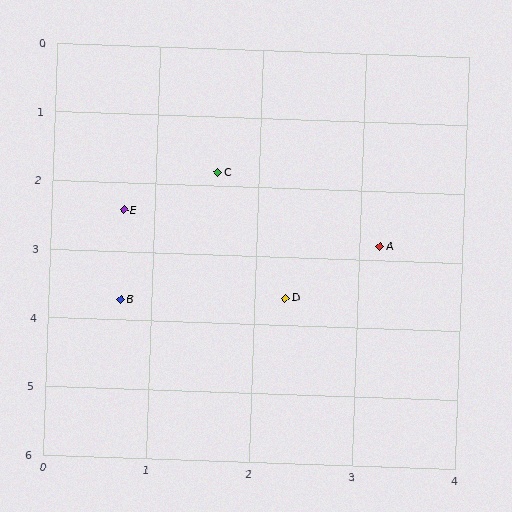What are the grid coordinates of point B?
Point B is at approximately (0.7, 3.7).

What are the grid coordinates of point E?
Point E is at approximately (0.7, 2.4).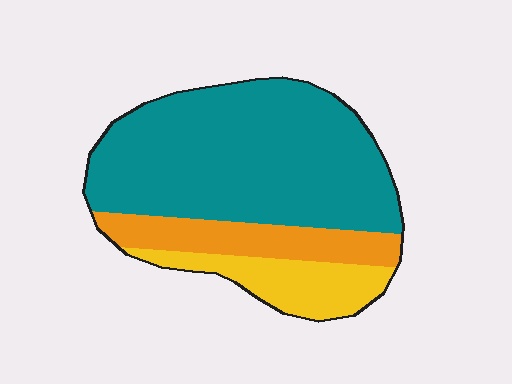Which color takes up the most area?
Teal, at roughly 65%.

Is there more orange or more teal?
Teal.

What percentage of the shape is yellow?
Yellow takes up about one sixth (1/6) of the shape.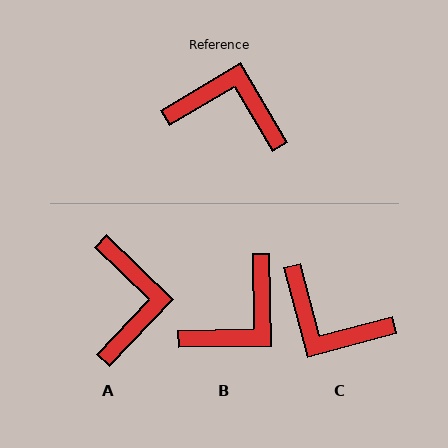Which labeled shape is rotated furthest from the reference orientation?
C, about 164 degrees away.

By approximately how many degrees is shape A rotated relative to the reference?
Approximately 75 degrees clockwise.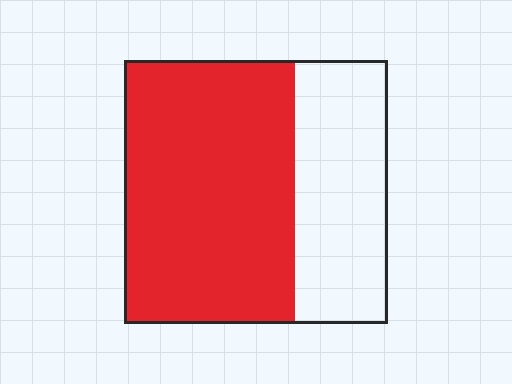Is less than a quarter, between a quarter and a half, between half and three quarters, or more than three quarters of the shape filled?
Between half and three quarters.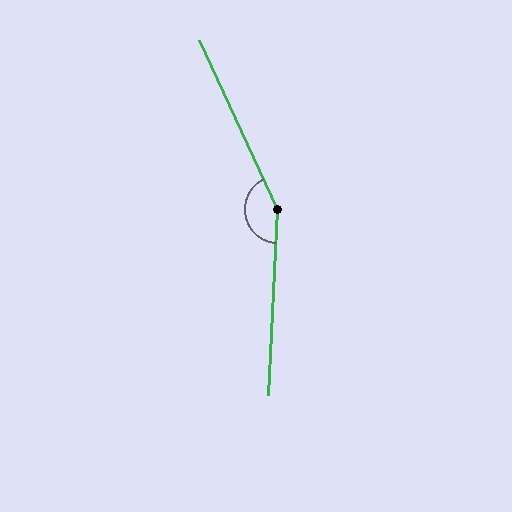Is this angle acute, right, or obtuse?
It is obtuse.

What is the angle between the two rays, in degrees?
Approximately 152 degrees.